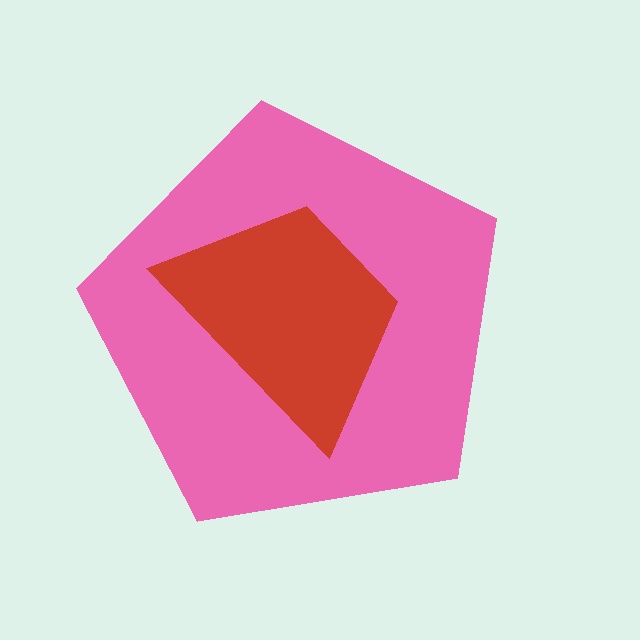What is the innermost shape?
The red trapezoid.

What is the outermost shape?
The pink pentagon.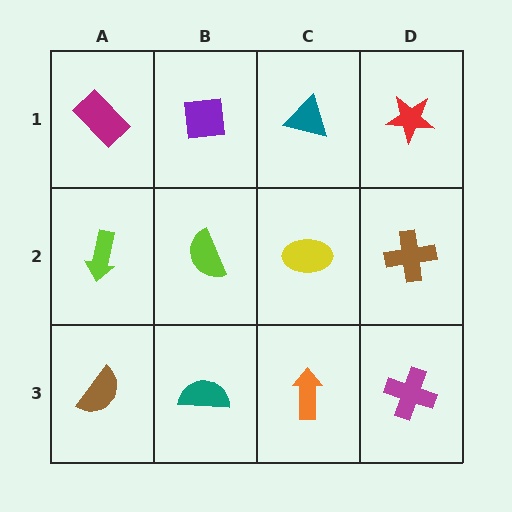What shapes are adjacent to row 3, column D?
A brown cross (row 2, column D), an orange arrow (row 3, column C).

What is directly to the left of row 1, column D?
A teal triangle.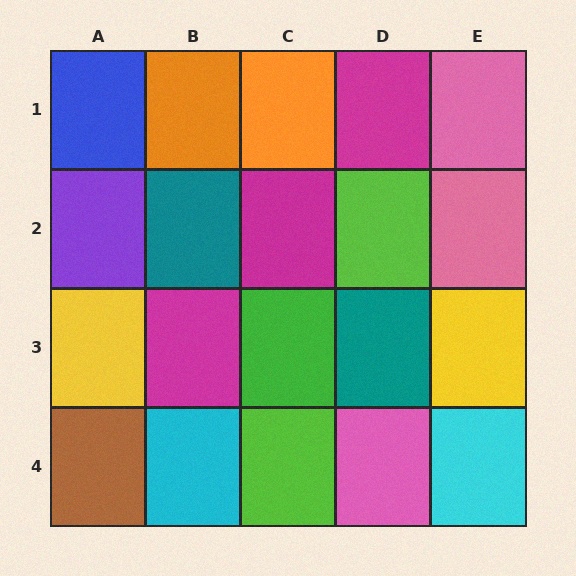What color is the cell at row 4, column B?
Cyan.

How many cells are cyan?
2 cells are cyan.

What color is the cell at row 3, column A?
Yellow.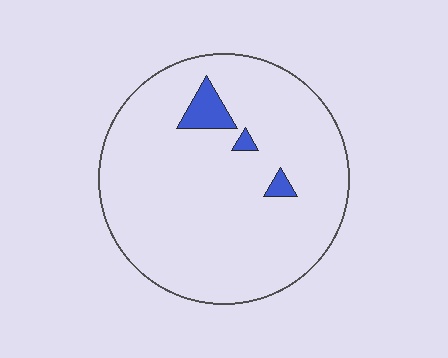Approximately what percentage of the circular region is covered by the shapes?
Approximately 5%.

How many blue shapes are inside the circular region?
3.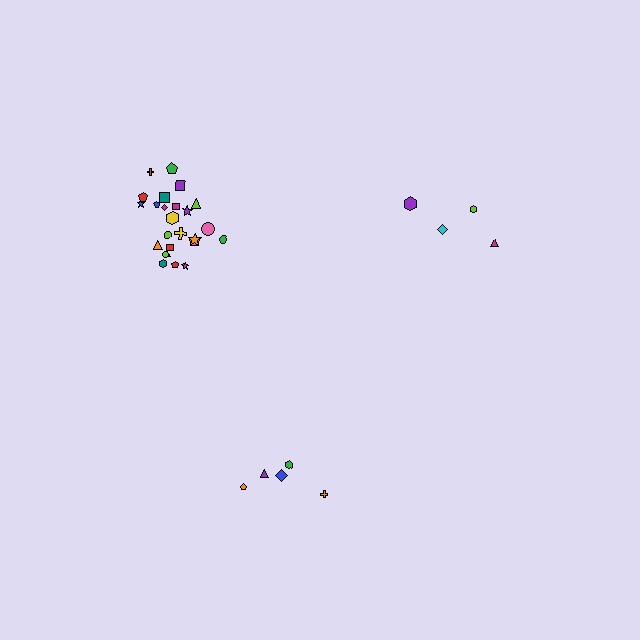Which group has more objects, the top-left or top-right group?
The top-left group.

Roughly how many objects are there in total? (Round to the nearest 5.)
Roughly 35 objects in total.